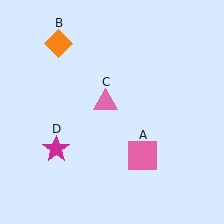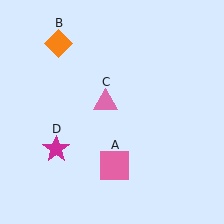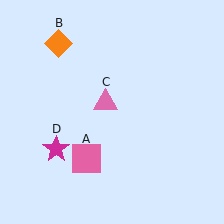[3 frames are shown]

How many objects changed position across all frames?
1 object changed position: pink square (object A).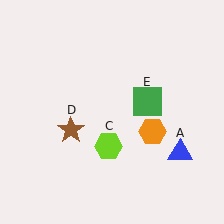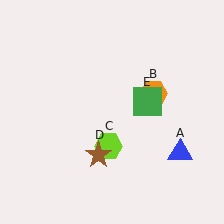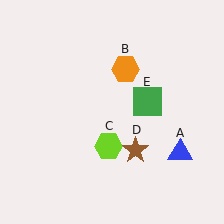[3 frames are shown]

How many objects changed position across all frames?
2 objects changed position: orange hexagon (object B), brown star (object D).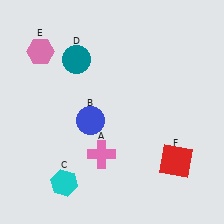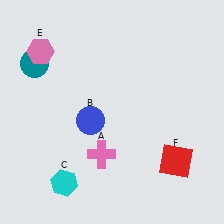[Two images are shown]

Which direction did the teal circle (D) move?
The teal circle (D) moved left.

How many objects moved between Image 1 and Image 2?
1 object moved between the two images.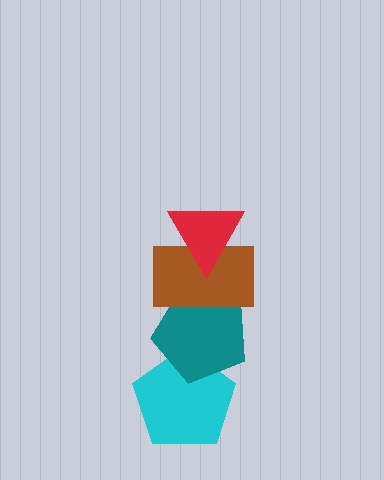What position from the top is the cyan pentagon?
The cyan pentagon is 4th from the top.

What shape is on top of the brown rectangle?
The red triangle is on top of the brown rectangle.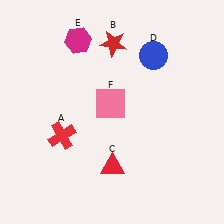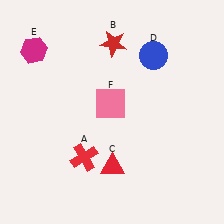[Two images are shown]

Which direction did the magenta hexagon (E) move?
The magenta hexagon (E) moved left.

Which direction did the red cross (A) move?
The red cross (A) moved right.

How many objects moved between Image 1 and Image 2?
2 objects moved between the two images.